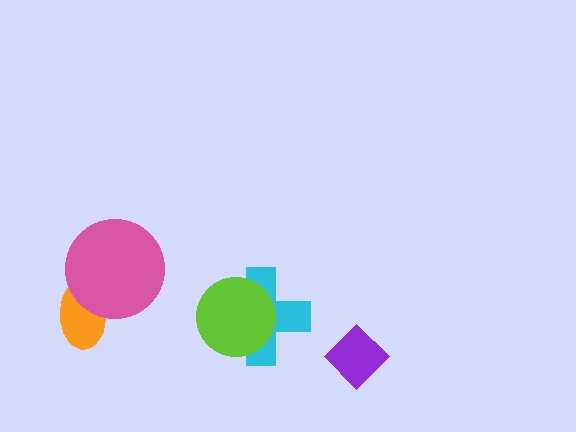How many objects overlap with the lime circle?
1 object overlaps with the lime circle.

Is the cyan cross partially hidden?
Yes, it is partially covered by another shape.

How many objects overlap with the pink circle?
1 object overlaps with the pink circle.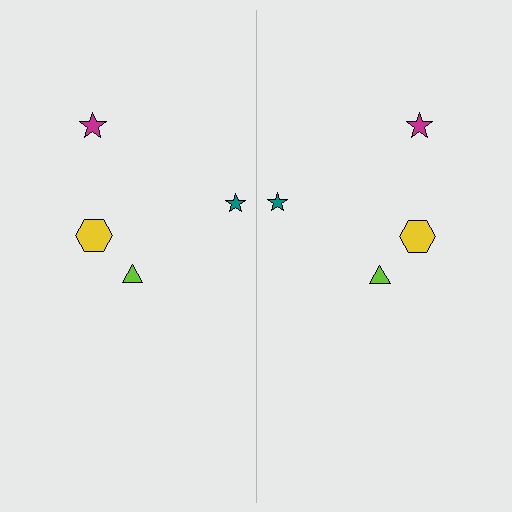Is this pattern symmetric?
Yes, this pattern has bilateral (reflection) symmetry.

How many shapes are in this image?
There are 8 shapes in this image.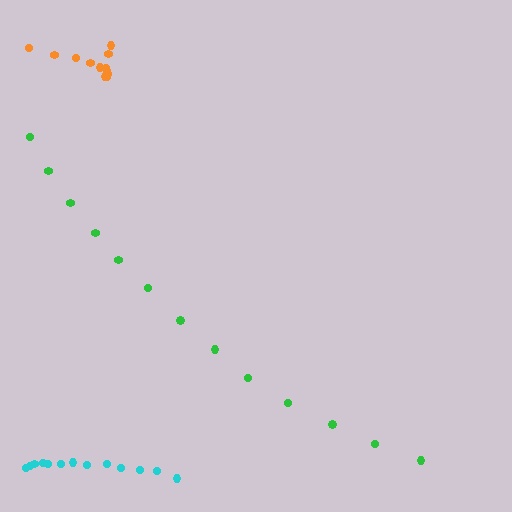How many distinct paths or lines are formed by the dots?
There are 3 distinct paths.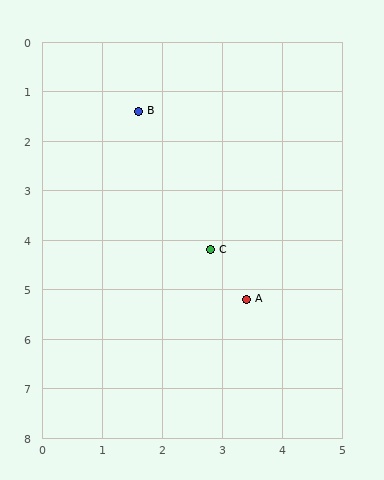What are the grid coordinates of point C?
Point C is at approximately (2.8, 4.2).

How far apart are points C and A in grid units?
Points C and A are about 1.2 grid units apart.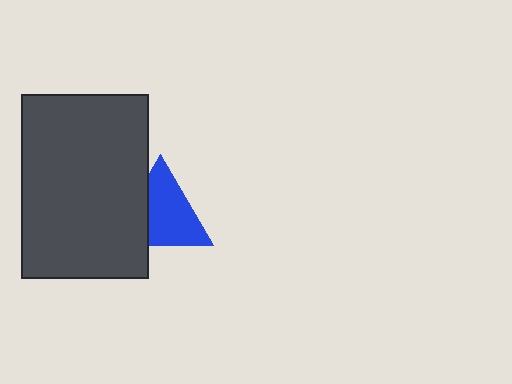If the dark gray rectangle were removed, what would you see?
You would see the complete blue triangle.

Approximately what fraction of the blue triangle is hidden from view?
Roughly 32% of the blue triangle is hidden behind the dark gray rectangle.